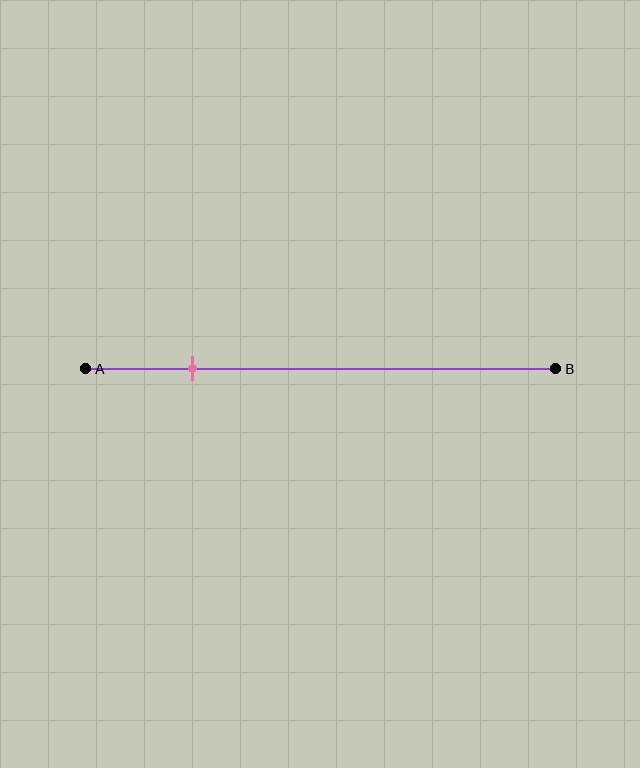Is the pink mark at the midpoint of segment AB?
No, the mark is at about 25% from A, not at the 50% midpoint.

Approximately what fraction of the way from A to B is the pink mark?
The pink mark is approximately 25% of the way from A to B.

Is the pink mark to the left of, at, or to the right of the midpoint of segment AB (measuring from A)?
The pink mark is to the left of the midpoint of segment AB.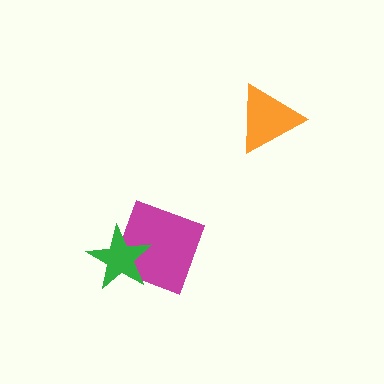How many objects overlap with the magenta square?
1 object overlaps with the magenta square.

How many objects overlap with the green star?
1 object overlaps with the green star.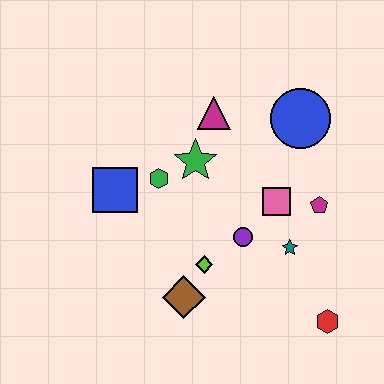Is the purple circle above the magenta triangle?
No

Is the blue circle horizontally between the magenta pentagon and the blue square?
Yes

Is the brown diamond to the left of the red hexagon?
Yes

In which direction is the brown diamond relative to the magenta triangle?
The brown diamond is below the magenta triangle.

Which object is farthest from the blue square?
The red hexagon is farthest from the blue square.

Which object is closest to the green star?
The green hexagon is closest to the green star.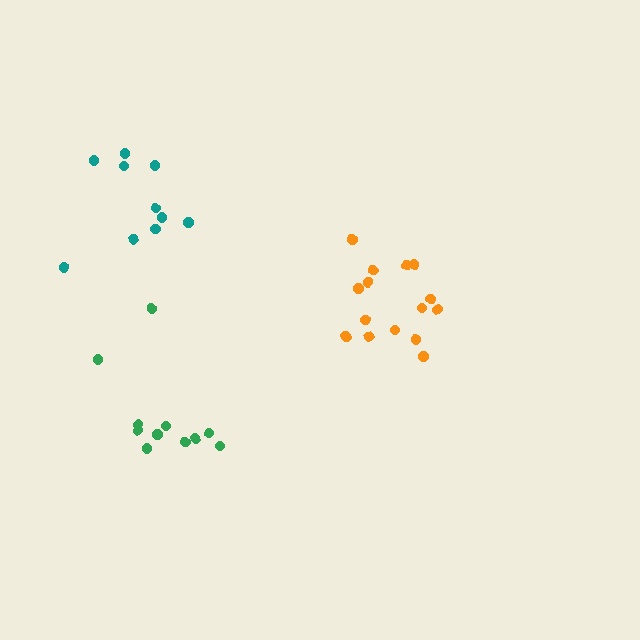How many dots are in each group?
Group 1: 15 dots, Group 2: 10 dots, Group 3: 11 dots (36 total).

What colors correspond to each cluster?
The clusters are colored: orange, teal, green.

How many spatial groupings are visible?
There are 3 spatial groupings.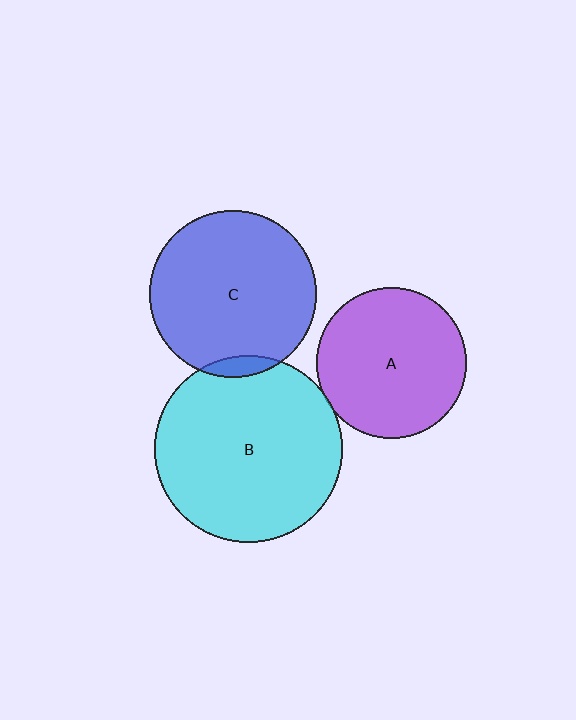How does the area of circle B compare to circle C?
Approximately 1.3 times.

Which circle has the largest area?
Circle B (cyan).